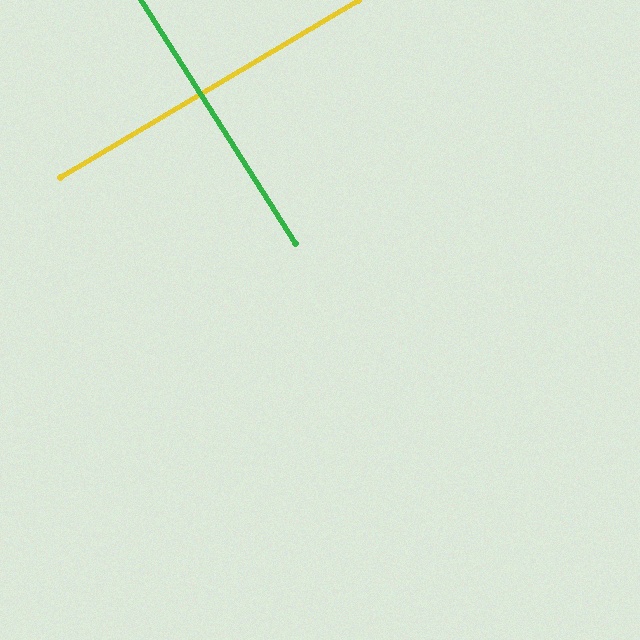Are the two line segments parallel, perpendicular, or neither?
Perpendicular — they meet at approximately 88°.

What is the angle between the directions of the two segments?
Approximately 88 degrees.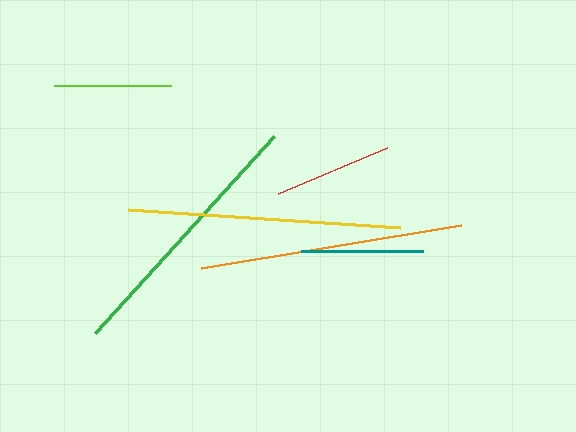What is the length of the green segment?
The green segment is approximately 266 pixels long.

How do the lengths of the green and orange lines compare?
The green and orange lines are approximately the same length.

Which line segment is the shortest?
The lime line is the shortest at approximately 117 pixels.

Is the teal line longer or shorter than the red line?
The teal line is longer than the red line.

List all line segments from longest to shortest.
From longest to shortest: yellow, green, orange, teal, red, lime.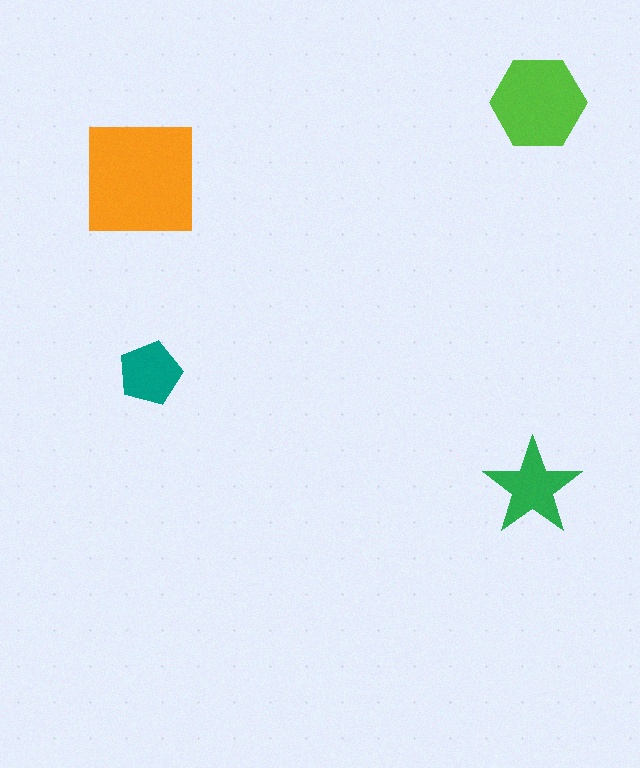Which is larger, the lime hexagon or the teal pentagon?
The lime hexagon.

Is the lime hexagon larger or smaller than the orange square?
Smaller.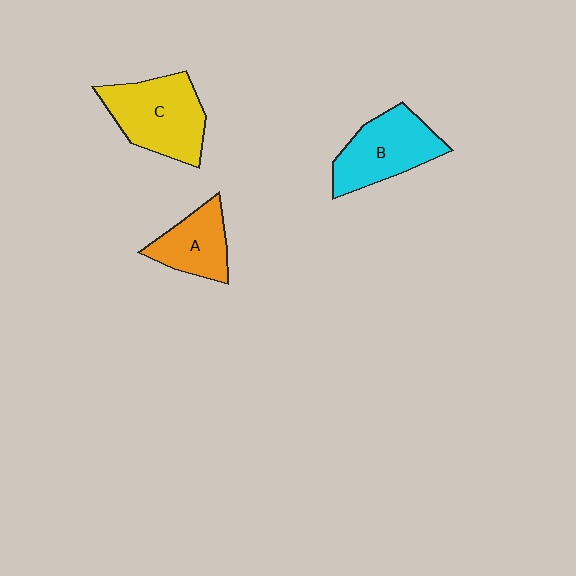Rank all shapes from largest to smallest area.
From largest to smallest: C (yellow), B (cyan), A (orange).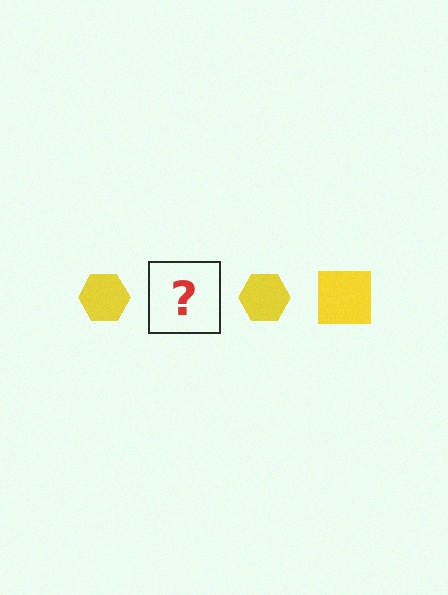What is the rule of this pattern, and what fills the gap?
The rule is that the pattern cycles through hexagon, square shapes in yellow. The gap should be filled with a yellow square.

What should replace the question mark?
The question mark should be replaced with a yellow square.